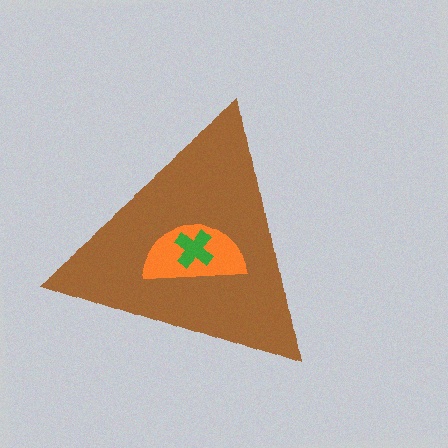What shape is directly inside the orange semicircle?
The green cross.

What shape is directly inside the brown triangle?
The orange semicircle.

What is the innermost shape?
The green cross.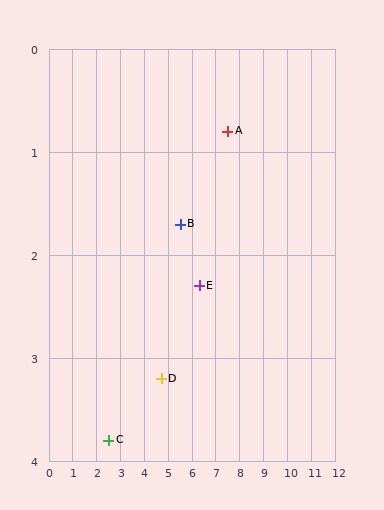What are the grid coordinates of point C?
Point C is at approximately (2.5, 3.8).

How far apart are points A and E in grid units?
Points A and E are about 1.9 grid units apart.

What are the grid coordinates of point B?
Point B is at approximately (5.5, 1.7).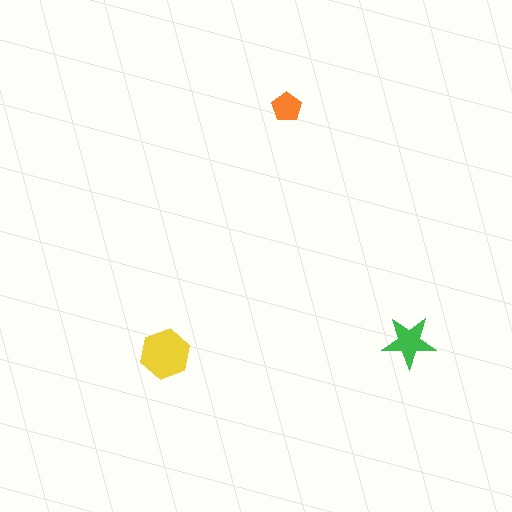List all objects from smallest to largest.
The orange pentagon, the green star, the yellow hexagon.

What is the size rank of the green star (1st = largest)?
2nd.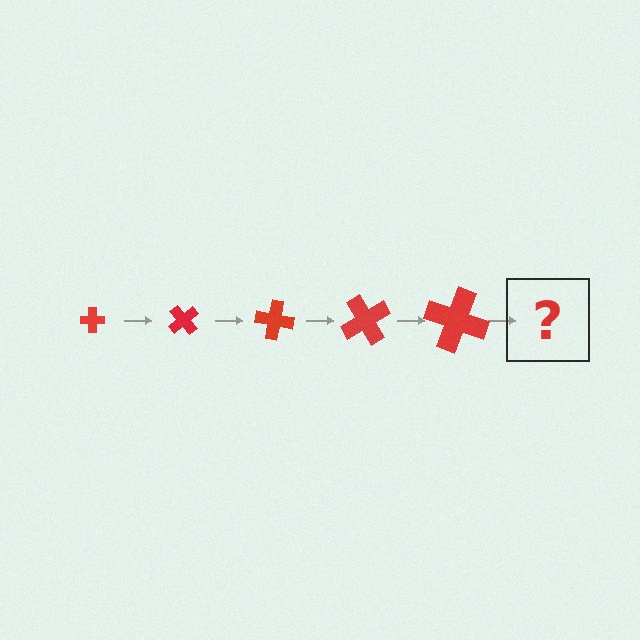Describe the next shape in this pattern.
It should be a cross, larger than the previous one and rotated 250 degrees from the start.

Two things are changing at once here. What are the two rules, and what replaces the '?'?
The two rules are that the cross grows larger each step and it rotates 50 degrees each step. The '?' should be a cross, larger than the previous one and rotated 250 degrees from the start.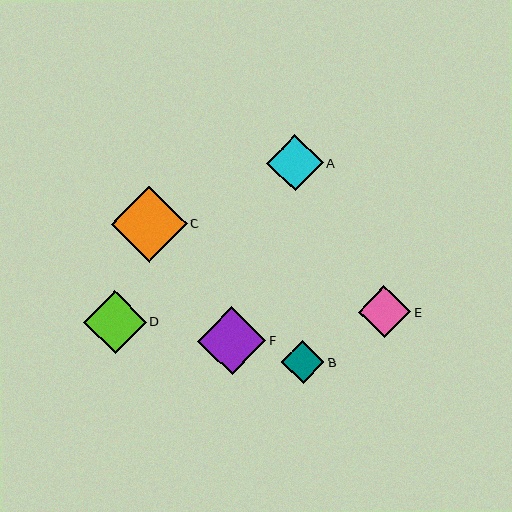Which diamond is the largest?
Diamond C is the largest with a size of approximately 76 pixels.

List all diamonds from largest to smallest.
From largest to smallest: C, F, D, A, E, B.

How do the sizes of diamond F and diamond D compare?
Diamond F and diamond D are approximately the same size.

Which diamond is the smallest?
Diamond B is the smallest with a size of approximately 43 pixels.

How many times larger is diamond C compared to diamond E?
Diamond C is approximately 1.4 times the size of diamond E.